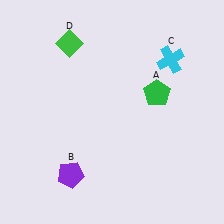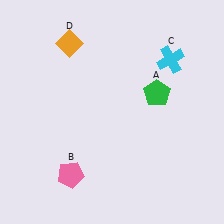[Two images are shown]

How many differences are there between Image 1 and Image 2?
There are 2 differences between the two images.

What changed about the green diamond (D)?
In Image 1, D is green. In Image 2, it changed to orange.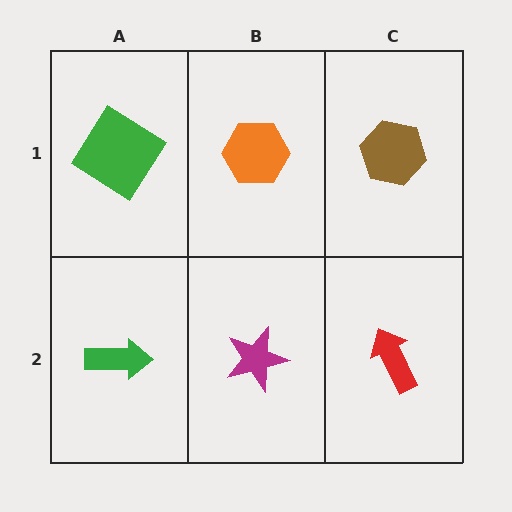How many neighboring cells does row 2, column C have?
2.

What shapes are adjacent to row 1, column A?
A green arrow (row 2, column A), an orange hexagon (row 1, column B).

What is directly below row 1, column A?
A green arrow.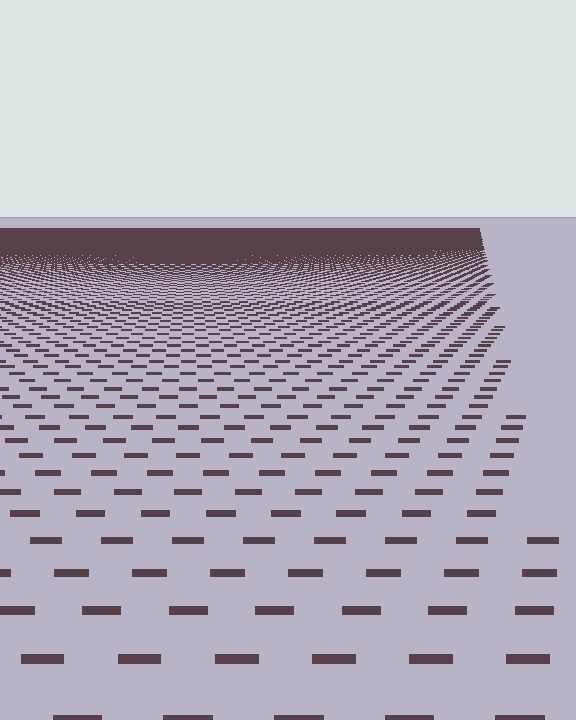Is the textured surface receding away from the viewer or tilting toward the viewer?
The surface is receding away from the viewer. Texture elements get smaller and denser toward the top.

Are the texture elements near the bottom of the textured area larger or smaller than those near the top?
Larger. Near the bottom, elements are closer to the viewer and appear at a bigger on-screen size.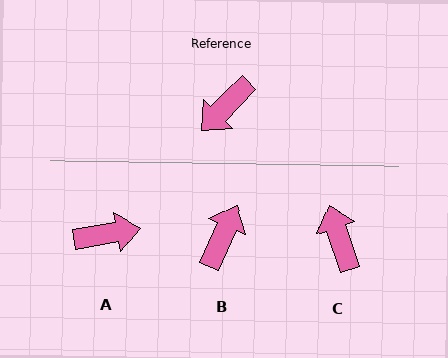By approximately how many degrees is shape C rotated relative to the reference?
Approximately 116 degrees clockwise.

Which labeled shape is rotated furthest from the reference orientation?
B, about 160 degrees away.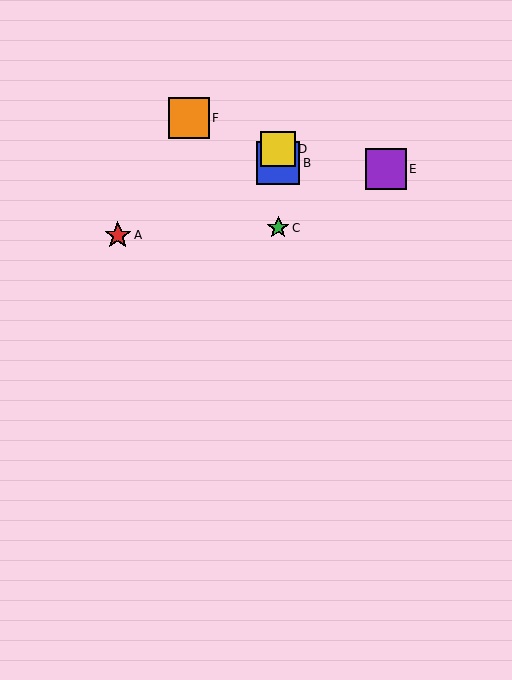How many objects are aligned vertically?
3 objects (B, C, D) are aligned vertically.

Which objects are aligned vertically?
Objects B, C, D are aligned vertically.